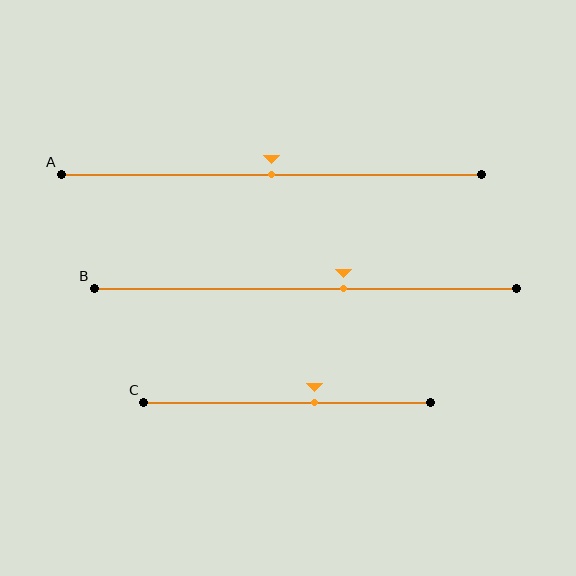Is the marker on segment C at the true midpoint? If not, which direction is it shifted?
No, the marker on segment C is shifted to the right by about 10% of the segment length.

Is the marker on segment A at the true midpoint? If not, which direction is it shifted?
Yes, the marker on segment A is at the true midpoint.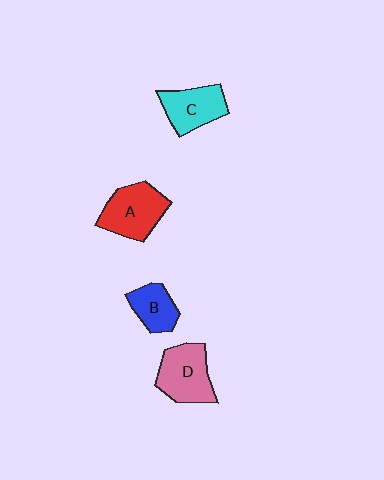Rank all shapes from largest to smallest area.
From largest to smallest: A (red), D (pink), C (cyan), B (blue).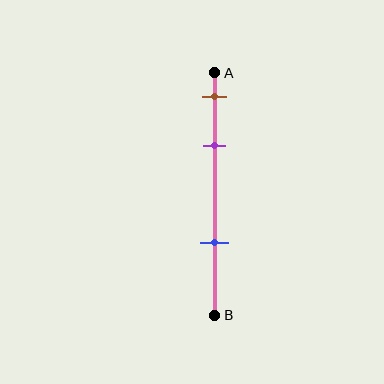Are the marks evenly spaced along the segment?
No, the marks are not evenly spaced.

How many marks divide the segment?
There are 3 marks dividing the segment.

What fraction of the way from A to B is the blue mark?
The blue mark is approximately 70% (0.7) of the way from A to B.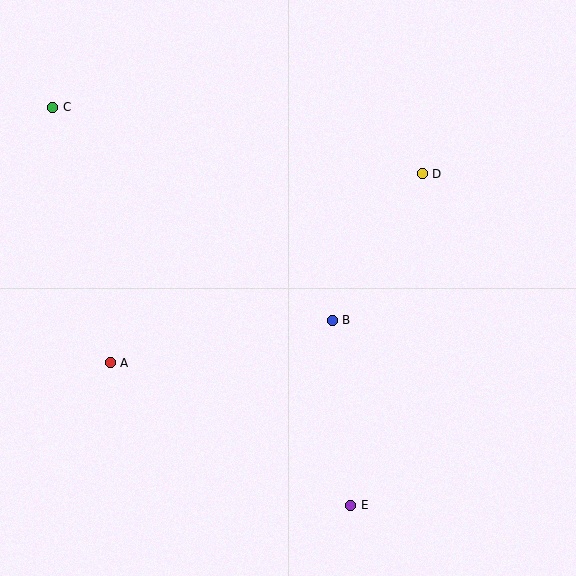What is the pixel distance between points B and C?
The distance between B and C is 352 pixels.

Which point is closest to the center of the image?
Point B at (332, 320) is closest to the center.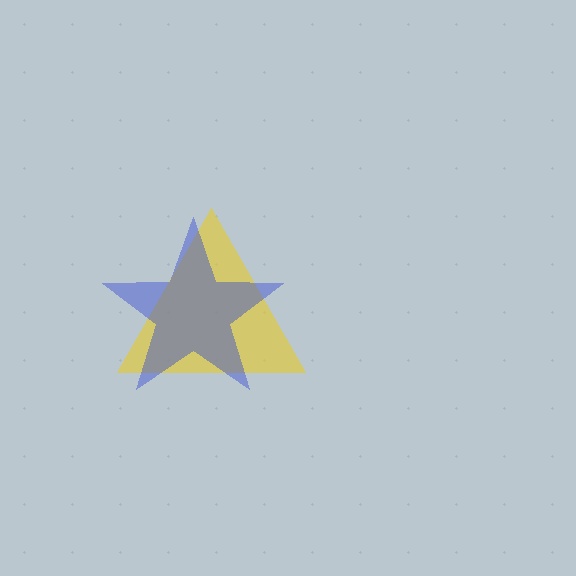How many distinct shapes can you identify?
There are 2 distinct shapes: a yellow triangle, a blue star.